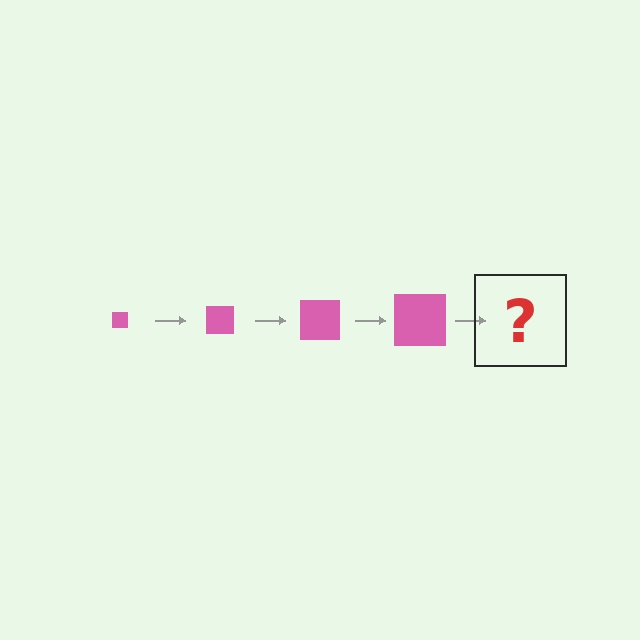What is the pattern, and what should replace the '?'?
The pattern is that the square gets progressively larger each step. The '?' should be a pink square, larger than the previous one.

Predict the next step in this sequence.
The next step is a pink square, larger than the previous one.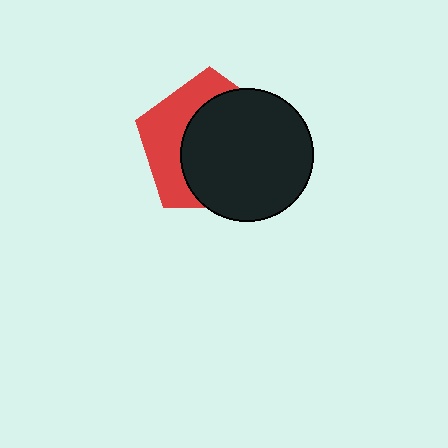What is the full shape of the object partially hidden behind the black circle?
The partially hidden object is a red pentagon.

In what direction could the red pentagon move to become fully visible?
The red pentagon could move toward the upper-left. That would shift it out from behind the black circle entirely.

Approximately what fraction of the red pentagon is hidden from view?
Roughly 63% of the red pentagon is hidden behind the black circle.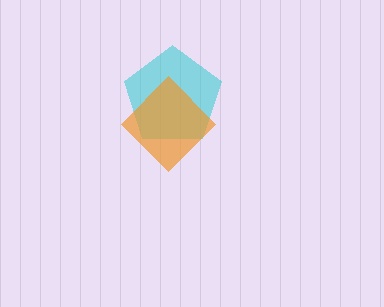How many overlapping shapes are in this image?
There are 2 overlapping shapes in the image.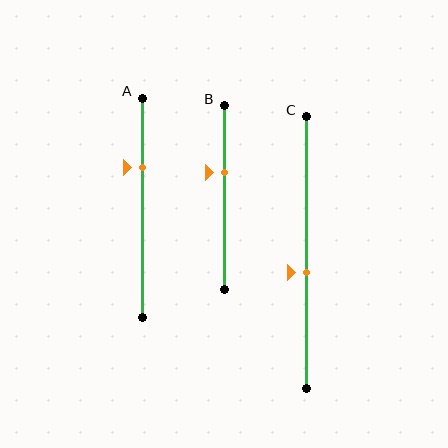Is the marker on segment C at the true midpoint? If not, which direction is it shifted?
No, the marker on segment C is shifted downward by about 8% of the segment length.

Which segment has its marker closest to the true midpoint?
Segment C has its marker closest to the true midpoint.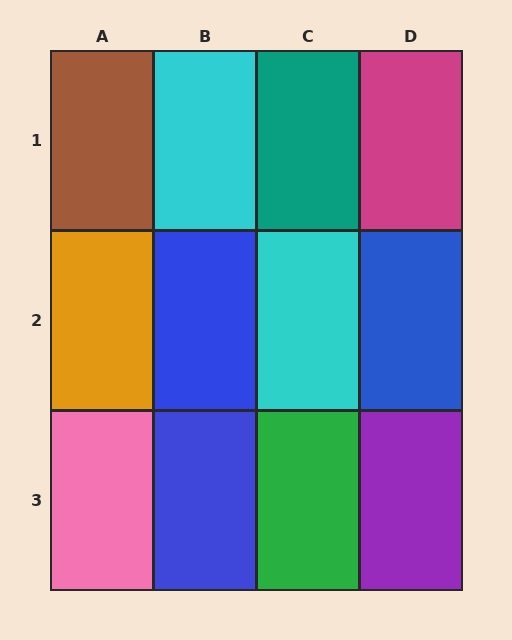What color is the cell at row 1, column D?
Magenta.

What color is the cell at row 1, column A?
Brown.